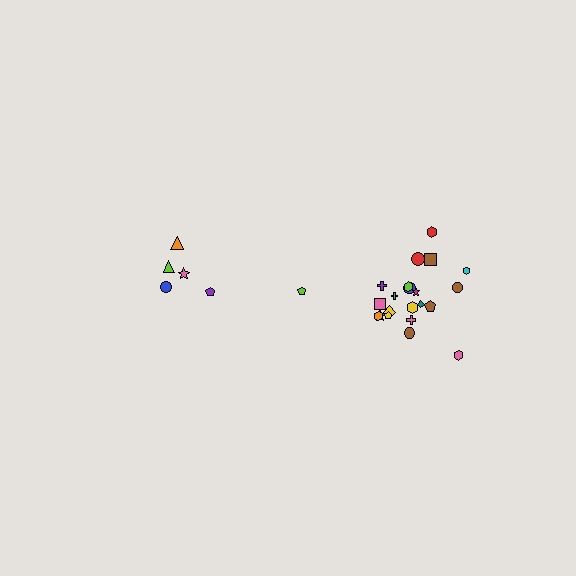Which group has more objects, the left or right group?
The right group.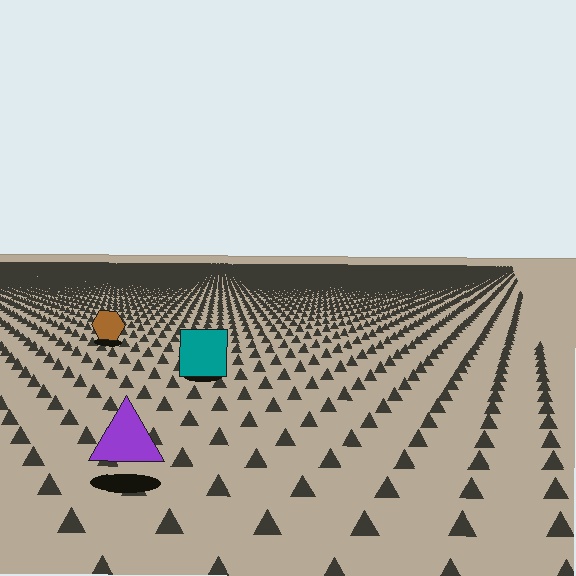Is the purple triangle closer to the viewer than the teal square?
Yes. The purple triangle is closer — you can tell from the texture gradient: the ground texture is coarser near it.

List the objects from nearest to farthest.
From nearest to farthest: the purple triangle, the teal square, the brown hexagon.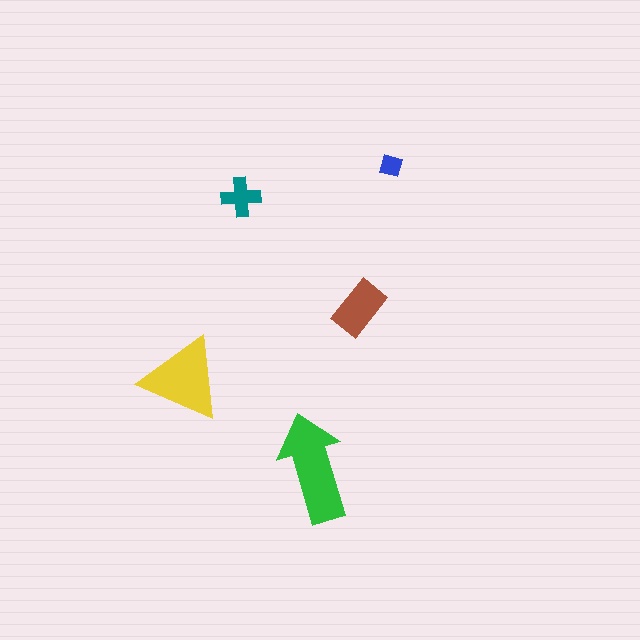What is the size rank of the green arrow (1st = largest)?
1st.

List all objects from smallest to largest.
The blue square, the teal cross, the brown rectangle, the yellow triangle, the green arrow.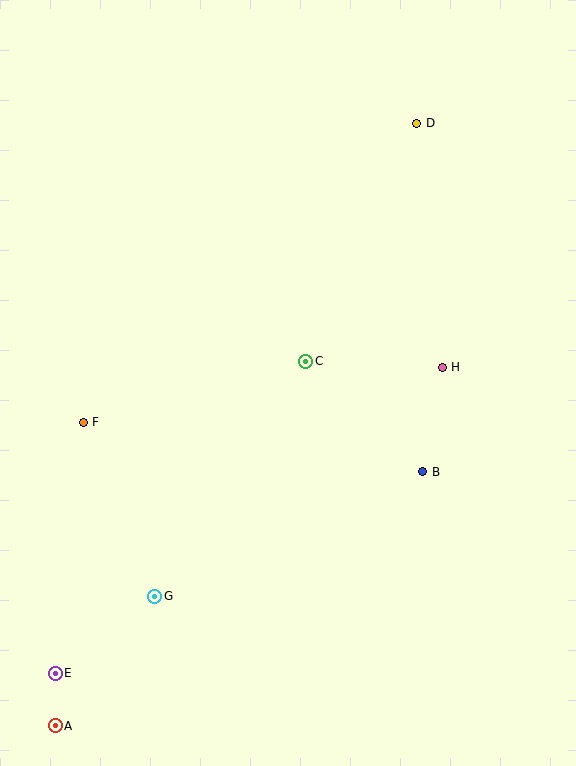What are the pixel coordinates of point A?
Point A is at (55, 726).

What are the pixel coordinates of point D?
Point D is at (417, 123).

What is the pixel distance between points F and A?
The distance between F and A is 305 pixels.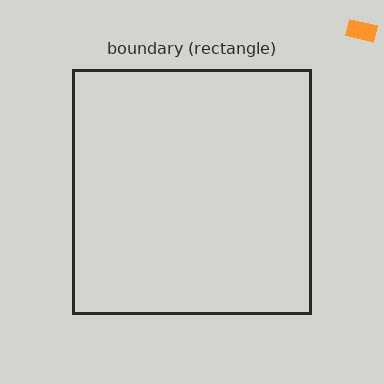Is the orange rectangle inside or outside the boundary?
Outside.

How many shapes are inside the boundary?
0 inside, 1 outside.